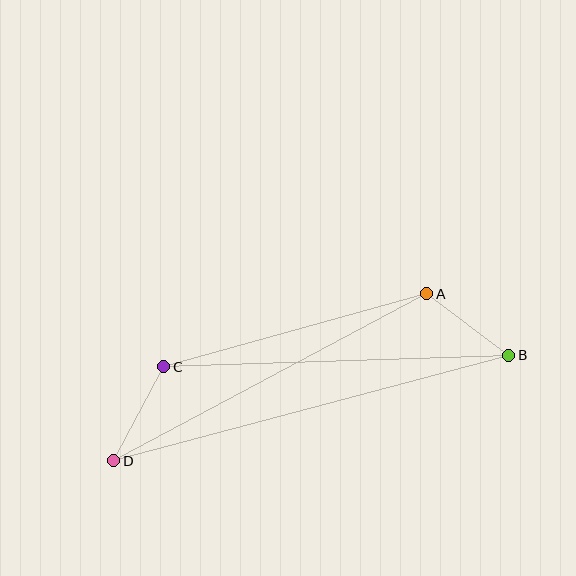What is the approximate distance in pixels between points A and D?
The distance between A and D is approximately 355 pixels.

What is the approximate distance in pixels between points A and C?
The distance between A and C is approximately 273 pixels.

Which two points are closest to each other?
Points A and B are closest to each other.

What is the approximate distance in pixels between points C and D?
The distance between C and D is approximately 107 pixels.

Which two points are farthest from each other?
Points B and D are farthest from each other.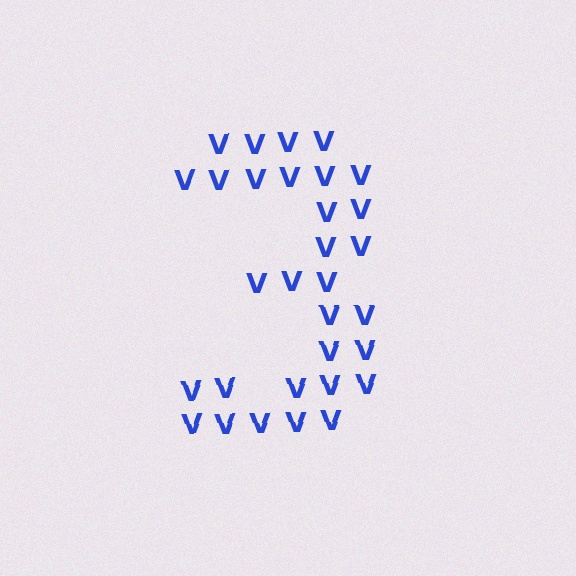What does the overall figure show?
The overall figure shows the digit 3.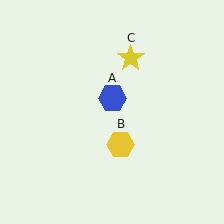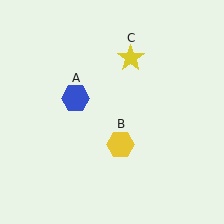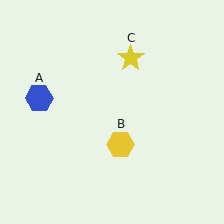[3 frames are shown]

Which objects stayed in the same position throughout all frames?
Yellow hexagon (object B) and yellow star (object C) remained stationary.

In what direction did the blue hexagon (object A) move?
The blue hexagon (object A) moved left.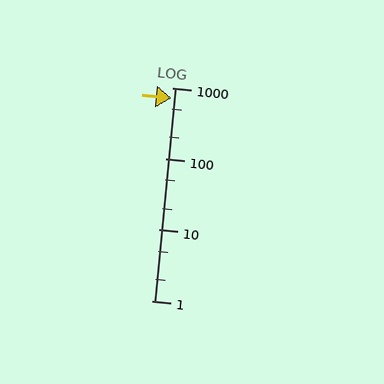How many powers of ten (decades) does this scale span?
The scale spans 3 decades, from 1 to 1000.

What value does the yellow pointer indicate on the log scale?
The pointer indicates approximately 710.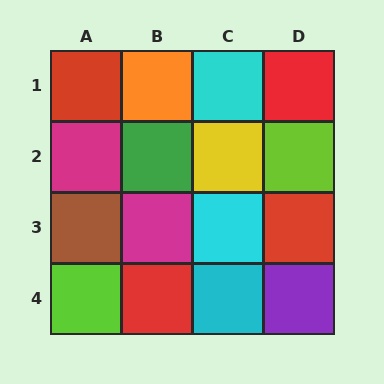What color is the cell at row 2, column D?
Lime.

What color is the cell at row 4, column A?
Lime.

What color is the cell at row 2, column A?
Magenta.